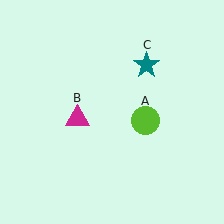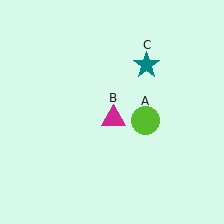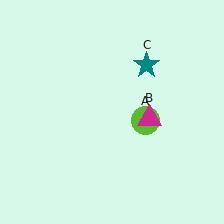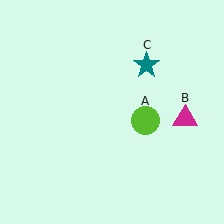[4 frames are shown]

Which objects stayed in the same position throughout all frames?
Lime circle (object A) and teal star (object C) remained stationary.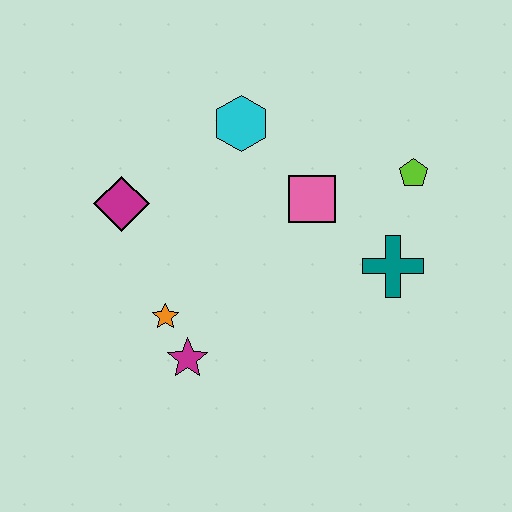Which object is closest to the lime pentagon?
The teal cross is closest to the lime pentagon.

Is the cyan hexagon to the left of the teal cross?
Yes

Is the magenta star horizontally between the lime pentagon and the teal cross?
No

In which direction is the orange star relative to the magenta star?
The orange star is above the magenta star.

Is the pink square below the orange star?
No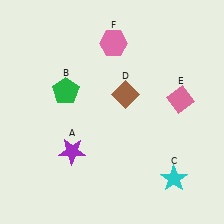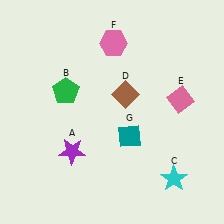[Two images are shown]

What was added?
A teal diamond (G) was added in Image 2.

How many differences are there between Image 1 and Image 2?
There is 1 difference between the two images.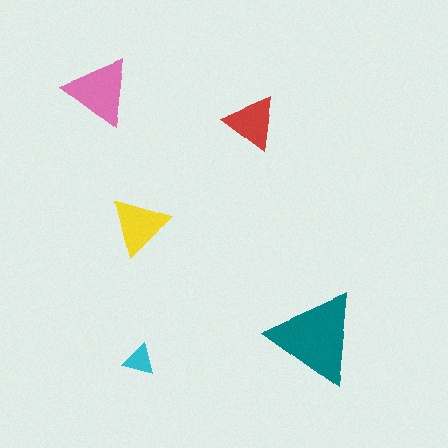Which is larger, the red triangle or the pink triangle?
The pink one.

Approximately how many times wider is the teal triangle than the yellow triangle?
About 1.5 times wider.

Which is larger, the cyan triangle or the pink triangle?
The pink one.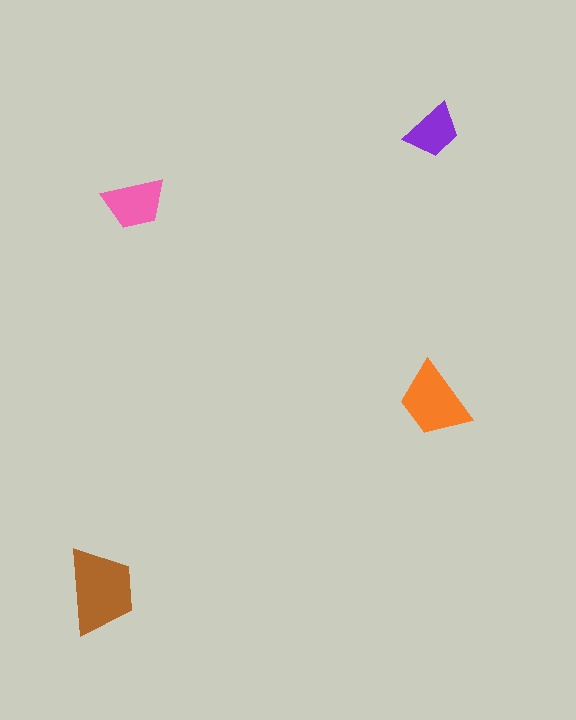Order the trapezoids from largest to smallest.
the brown one, the orange one, the pink one, the purple one.